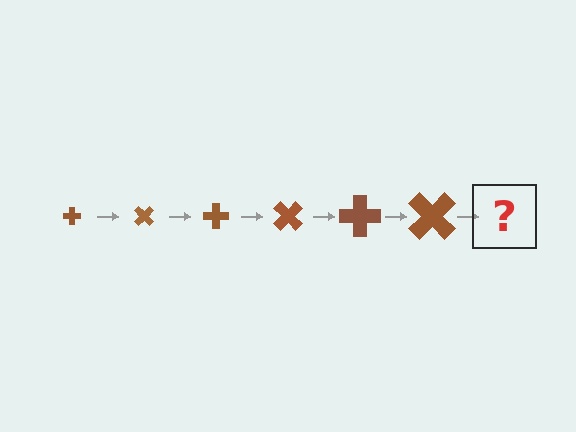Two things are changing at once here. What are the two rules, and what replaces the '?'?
The two rules are that the cross grows larger each step and it rotates 45 degrees each step. The '?' should be a cross, larger than the previous one and rotated 270 degrees from the start.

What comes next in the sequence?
The next element should be a cross, larger than the previous one and rotated 270 degrees from the start.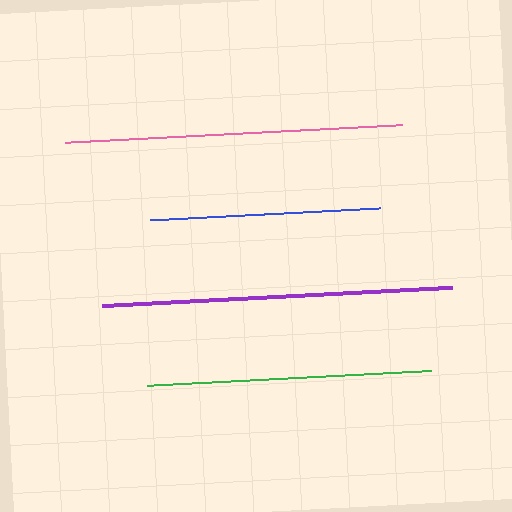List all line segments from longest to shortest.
From longest to shortest: purple, pink, green, blue.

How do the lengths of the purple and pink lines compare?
The purple and pink lines are approximately the same length.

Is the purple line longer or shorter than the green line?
The purple line is longer than the green line.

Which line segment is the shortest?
The blue line is the shortest at approximately 230 pixels.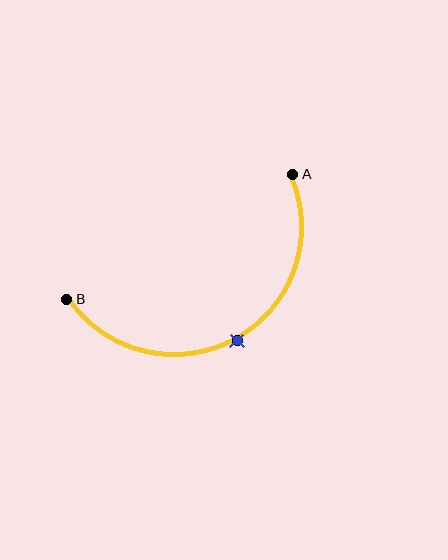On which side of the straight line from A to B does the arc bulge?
The arc bulges below the straight line connecting A and B.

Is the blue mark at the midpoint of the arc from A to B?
Yes. The blue mark lies on the arc at equal arc-length from both A and B — it is the arc midpoint.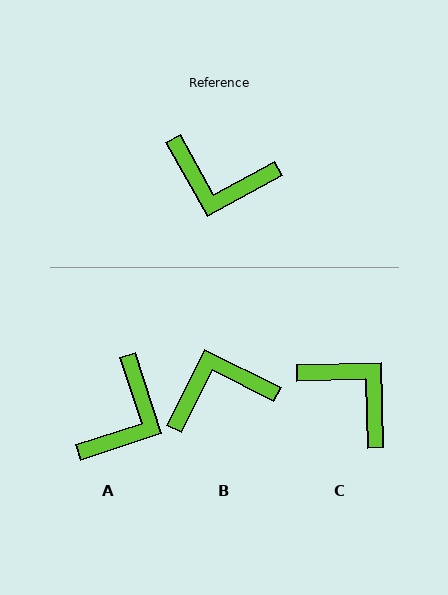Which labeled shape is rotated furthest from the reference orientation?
C, about 153 degrees away.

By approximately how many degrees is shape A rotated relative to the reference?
Approximately 79 degrees counter-clockwise.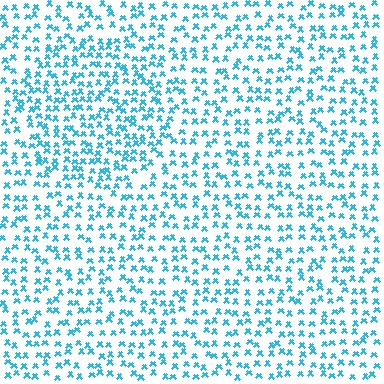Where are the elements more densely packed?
The elements are more densely packed inside the circle boundary.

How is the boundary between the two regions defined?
The boundary is defined by a change in element density (approximately 1.5x ratio). All elements are the same color, size, and shape.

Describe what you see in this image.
The image contains small cyan elements arranged at two different densities. A circle-shaped region is visible where the elements are more densely packed than the surrounding area.